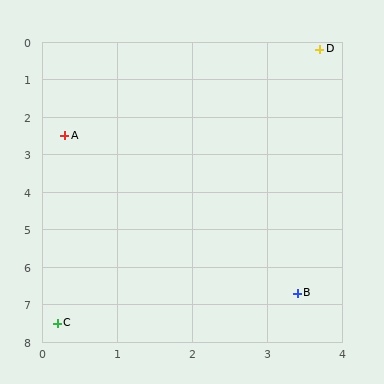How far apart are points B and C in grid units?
Points B and C are about 3.3 grid units apart.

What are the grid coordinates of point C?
Point C is at approximately (0.2, 7.5).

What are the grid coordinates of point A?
Point A is at approximately (0.3, 2.5).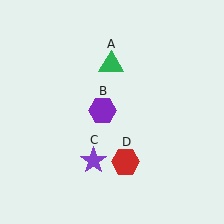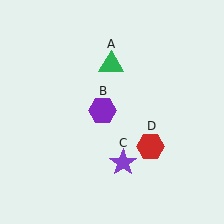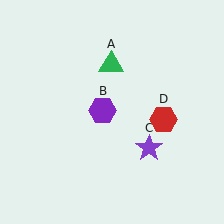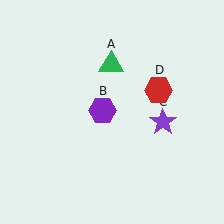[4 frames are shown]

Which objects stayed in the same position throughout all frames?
Green triangle (object A) and purple hexagon (object B) remained stationary.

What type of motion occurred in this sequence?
The purple star (object C), red hexagon (object D) rotated counterclockwise around the center of the scene.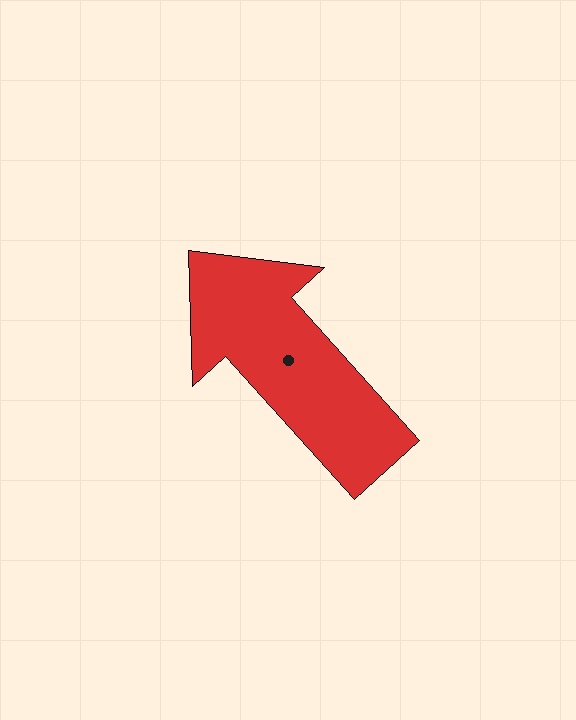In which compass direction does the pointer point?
Northwest.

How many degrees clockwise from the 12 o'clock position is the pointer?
Approximately 318 degrees.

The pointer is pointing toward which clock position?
Roughly 11 o'clock.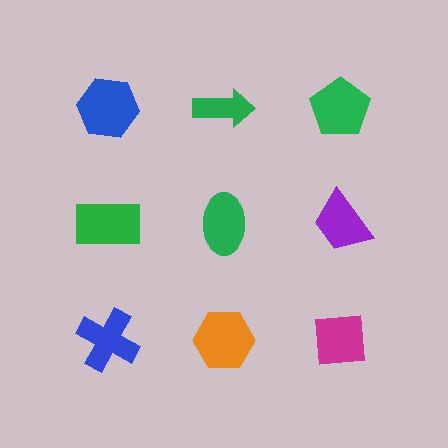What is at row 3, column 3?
A magenta square.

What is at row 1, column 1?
A blue hexagon.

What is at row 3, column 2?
An orange hexagon.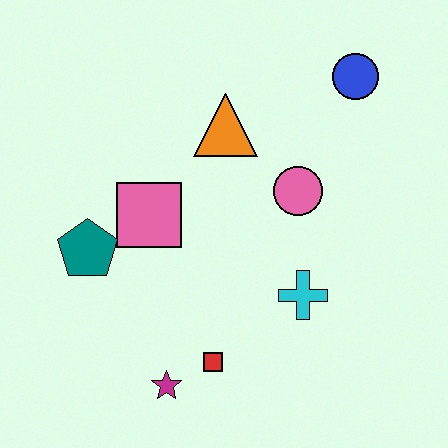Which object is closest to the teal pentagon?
The pink square is closest to the teal pentagon.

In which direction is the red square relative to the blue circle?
The red square is below the blue circle.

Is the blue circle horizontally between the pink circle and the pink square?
No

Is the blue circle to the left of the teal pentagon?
No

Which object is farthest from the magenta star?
The blue circle is farthest from the magenta star.